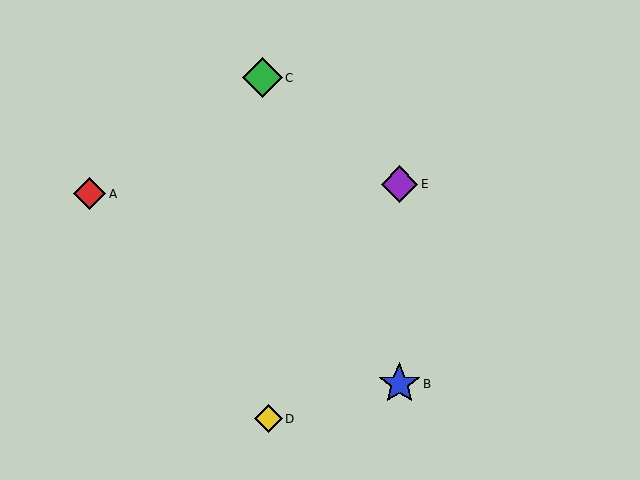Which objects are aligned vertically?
Objects B, E are aligned vertically.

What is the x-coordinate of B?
Object B is at x≈399.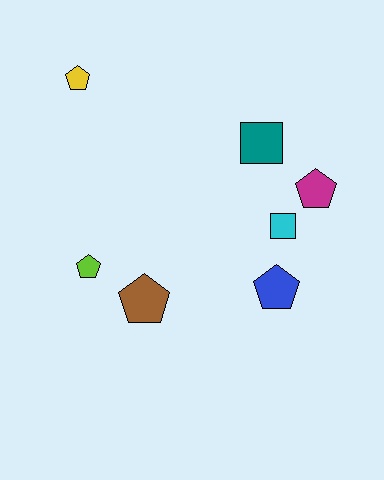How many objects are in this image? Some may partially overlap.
There are 7 objects.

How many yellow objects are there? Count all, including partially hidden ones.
There is 1 yellow object.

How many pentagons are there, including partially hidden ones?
There are 5 pentagons.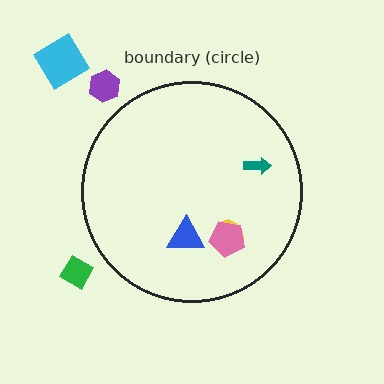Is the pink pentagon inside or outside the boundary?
Inside.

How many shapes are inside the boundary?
4 inside, 3 outside.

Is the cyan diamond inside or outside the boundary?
Outside.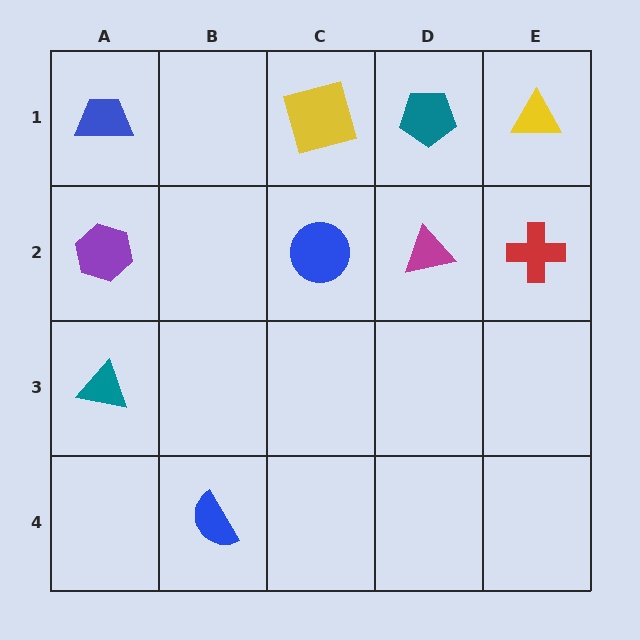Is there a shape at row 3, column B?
No, that cell is empty.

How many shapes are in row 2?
4 shapes.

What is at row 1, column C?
A yellow square.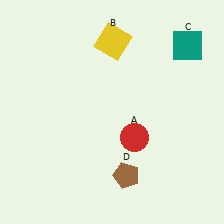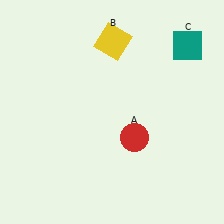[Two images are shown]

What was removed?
The brown pentagon (D) was removed in Image 2.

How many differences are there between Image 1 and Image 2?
There is 1 difference between the two images.